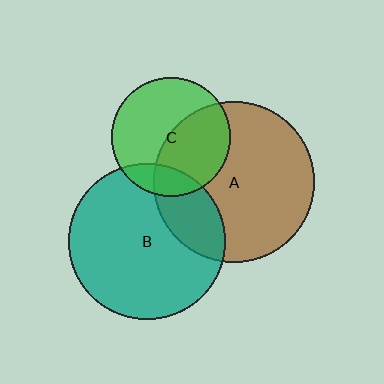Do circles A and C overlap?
Yes.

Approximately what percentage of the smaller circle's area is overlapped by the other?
Approximately 45%.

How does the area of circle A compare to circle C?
Approximately 1.9 times.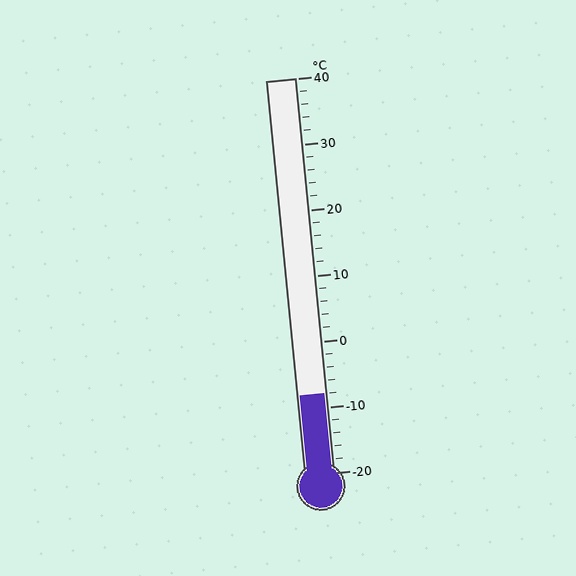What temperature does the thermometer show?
The thermometer shows approximately -8°C.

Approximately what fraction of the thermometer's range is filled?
The thermometer is filled to approximately 20% of its range.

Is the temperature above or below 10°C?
The temperature is below 10°C.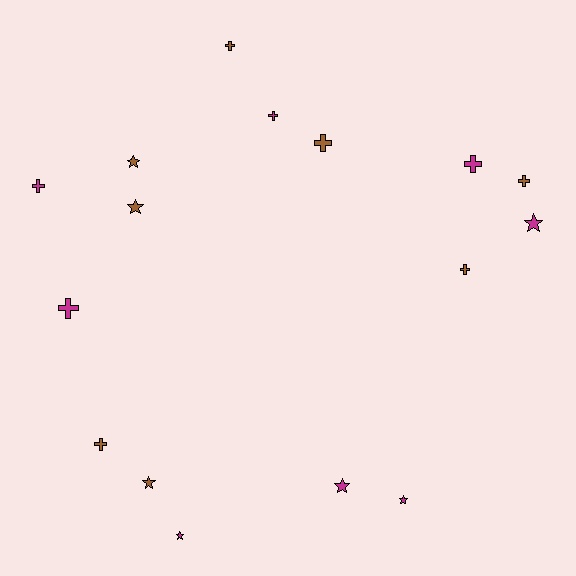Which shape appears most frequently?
Cross, with 9 objects.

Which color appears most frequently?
Brown, with 8 objects.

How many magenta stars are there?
There are 4 magenta stars.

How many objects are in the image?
There are 16 objects.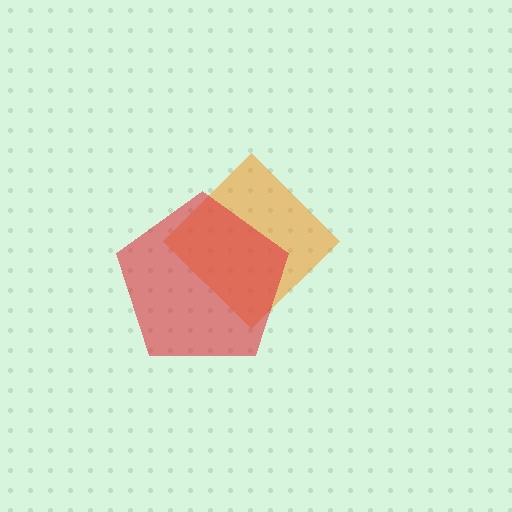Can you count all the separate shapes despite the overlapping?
Yes, there are 2 separate shapes.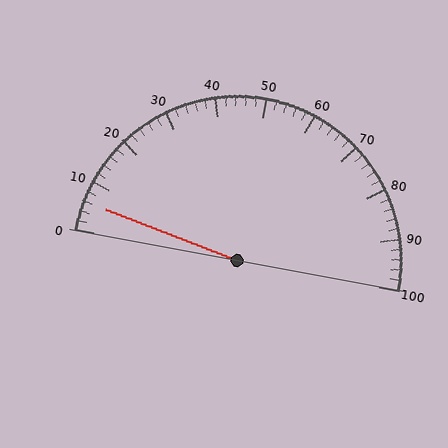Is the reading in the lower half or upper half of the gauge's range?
The reading is in the lower half of the range (0 to 100).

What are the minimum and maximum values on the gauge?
The gauge ranges from 0 to 100.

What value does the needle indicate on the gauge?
The needle indicates approximately 6.